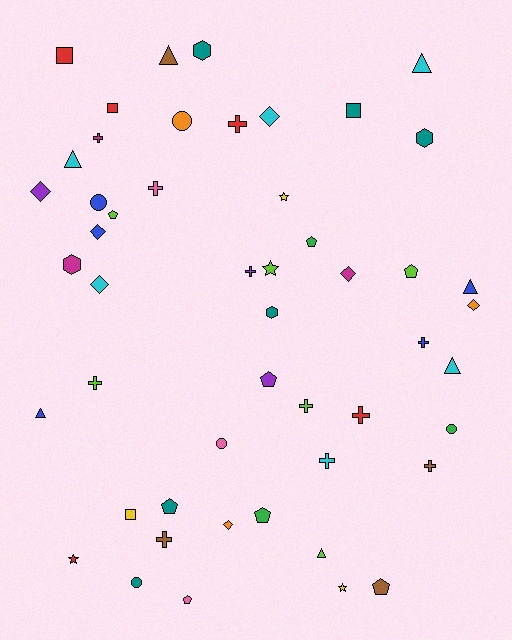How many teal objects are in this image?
There are 6 teal objects.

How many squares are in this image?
There are 4 squares.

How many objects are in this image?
There are 50 objects.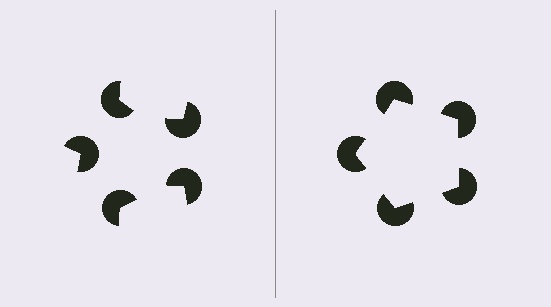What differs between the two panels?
The pac-man discs are positioned identically on both sides; only the wedge orientations differ. On the right they align to a pentagon; on the left they are misaligned.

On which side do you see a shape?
An illusory pentagon appears on the right side. On the left side the wedge cuts are rotated, so no coherent shape forms.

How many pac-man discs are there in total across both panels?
10 — 5 on each side.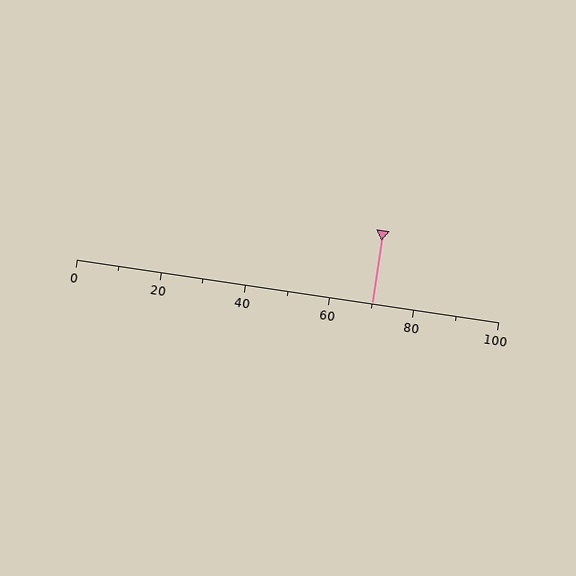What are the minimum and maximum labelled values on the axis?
The axis runs from 0 to 100.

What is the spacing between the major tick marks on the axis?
The major ticks are spaced 20 apart.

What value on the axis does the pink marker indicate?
The marker indicates approximately 70.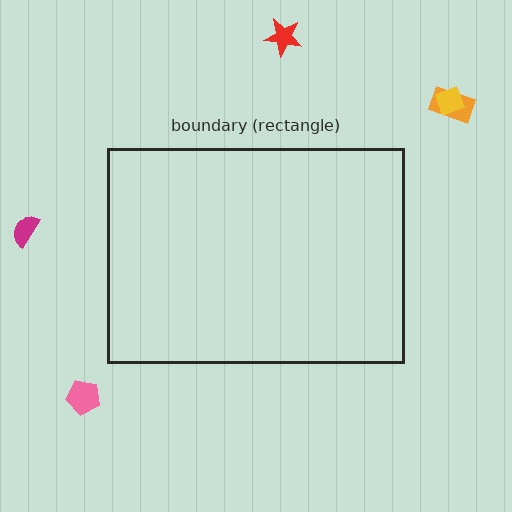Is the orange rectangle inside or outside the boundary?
Outside.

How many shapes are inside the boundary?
0 inside, 5 outside.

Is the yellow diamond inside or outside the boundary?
Outside.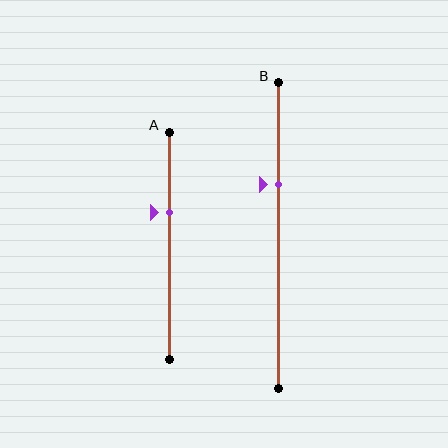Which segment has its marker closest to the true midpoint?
Segment A has its marker closest to the true midpoint.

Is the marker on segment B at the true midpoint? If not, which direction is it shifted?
No, the marker on segment B is shifted upward by about 17% of the segment length.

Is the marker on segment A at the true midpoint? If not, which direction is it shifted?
No, the marker on segment A is shifted upward by about 15% of the segment length.